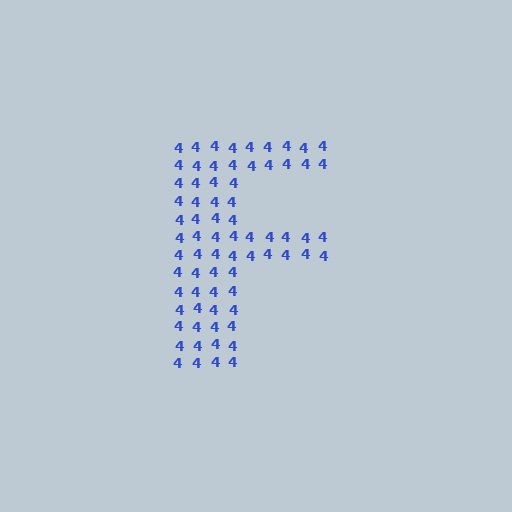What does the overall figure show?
The overall figure shows the letter F.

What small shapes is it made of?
It is made of small digit 4's.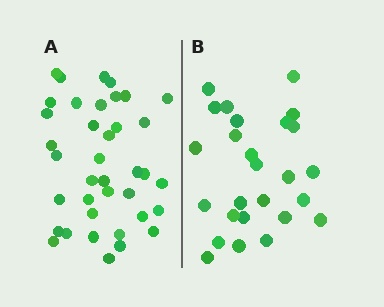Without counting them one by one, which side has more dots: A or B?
Region A (the left region) has more dots.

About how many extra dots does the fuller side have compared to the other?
Region A has roughly 12 or so more dots than region B.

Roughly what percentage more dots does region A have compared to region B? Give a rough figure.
About 45% more.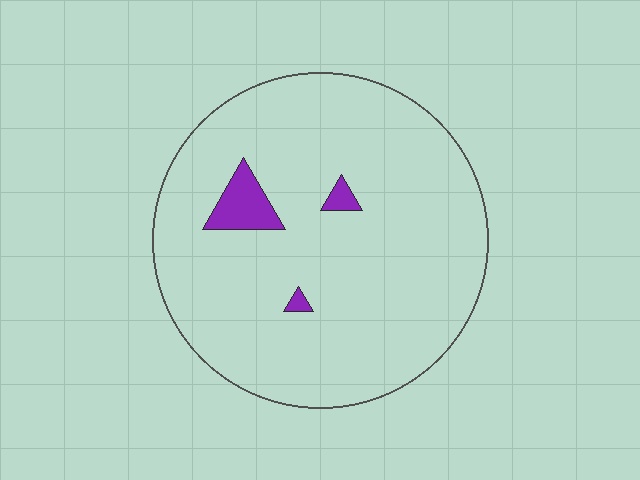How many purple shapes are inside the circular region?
3.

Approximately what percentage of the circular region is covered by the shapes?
Approximately 5%.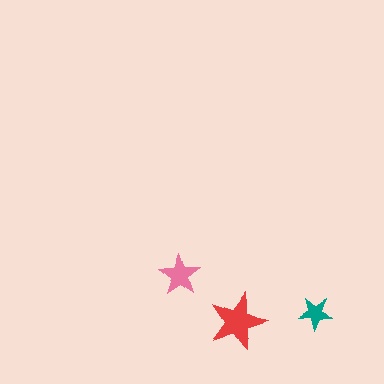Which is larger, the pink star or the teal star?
The pink one.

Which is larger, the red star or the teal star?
The red one.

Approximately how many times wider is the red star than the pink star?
About 1.5 times wider.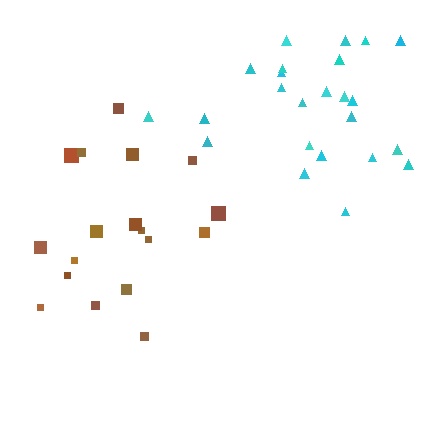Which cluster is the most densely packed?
Cyan.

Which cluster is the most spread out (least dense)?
Brown.